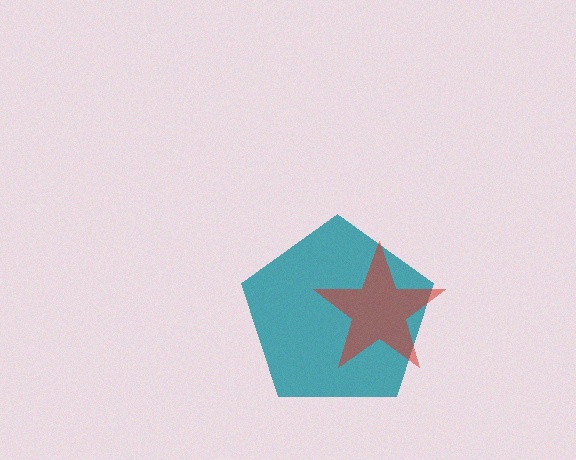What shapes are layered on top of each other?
The layered shapes are: a teal pentagon, a red star.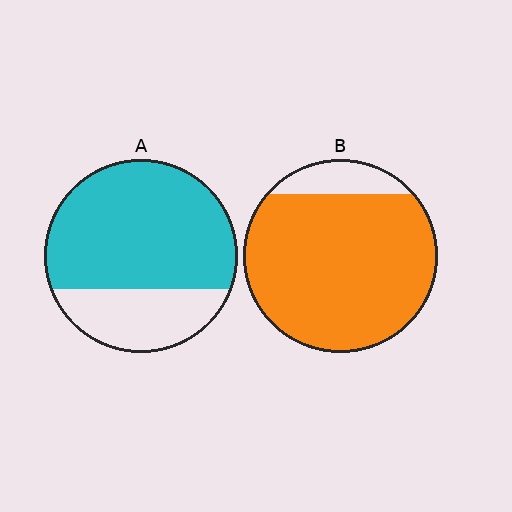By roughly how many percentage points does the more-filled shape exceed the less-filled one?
By roughly 15 percentage points (B over A).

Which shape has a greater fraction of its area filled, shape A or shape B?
Shape B.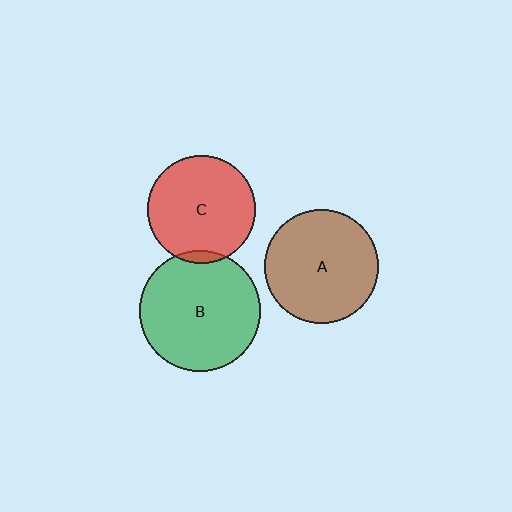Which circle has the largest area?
Circle B (green).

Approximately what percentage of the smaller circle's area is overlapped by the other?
Approximately 5%.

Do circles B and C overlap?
Yes.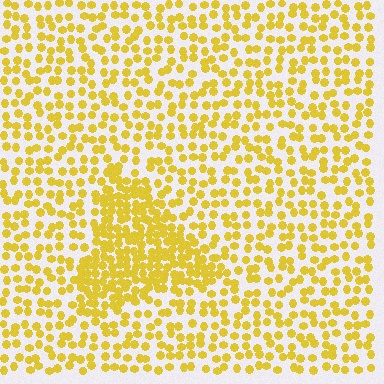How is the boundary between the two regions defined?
The boundary is defined by a change in element density (approximately 2.0x ratio). All elements are the same color, size, and shape.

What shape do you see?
I see a triangle.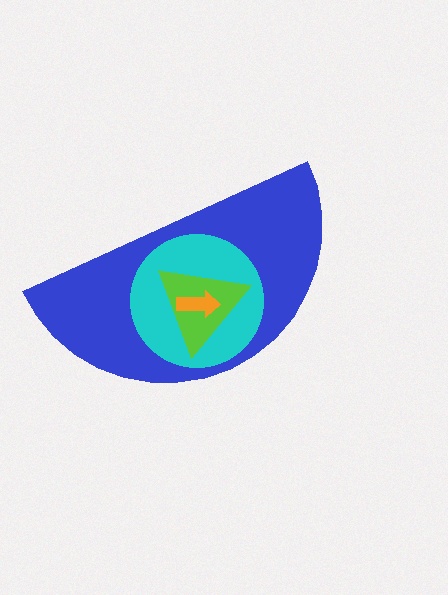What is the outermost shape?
The blue semicircle.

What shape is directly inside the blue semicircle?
The cyan circle.